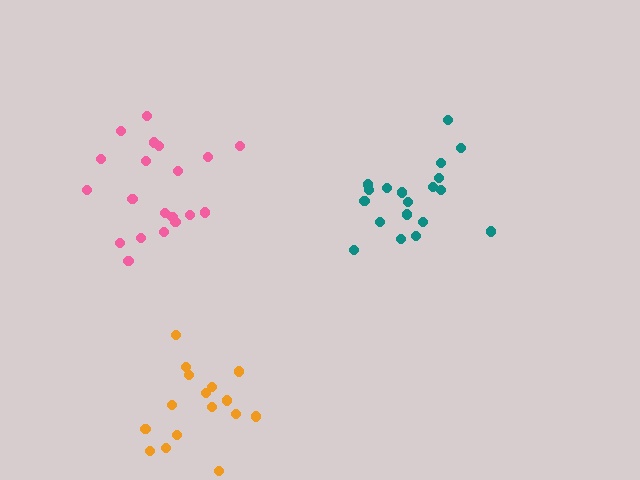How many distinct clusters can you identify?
There are 3 distinct clusters.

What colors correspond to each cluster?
The clusters are colored: orange, teal, pink.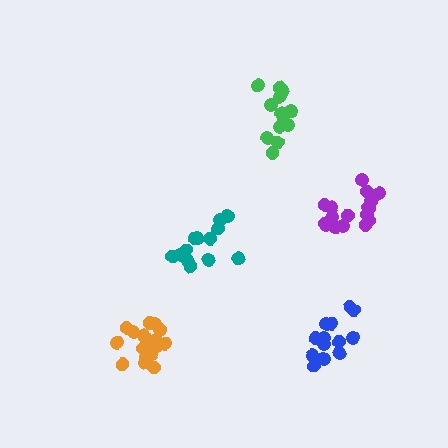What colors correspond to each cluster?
The clusters are colored: green, teal, orange, blue, purple.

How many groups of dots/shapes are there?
There are 5 groups.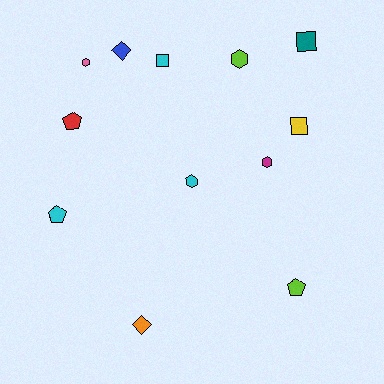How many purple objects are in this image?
There are no purple objects.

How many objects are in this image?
There are 12 objects.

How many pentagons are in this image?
There are 3 pentagons.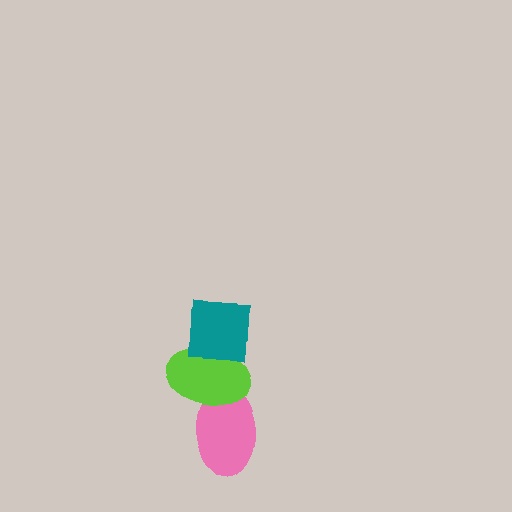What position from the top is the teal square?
The teal square is 1st from the top.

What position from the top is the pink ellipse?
The pink ellipse is 3rd from the top.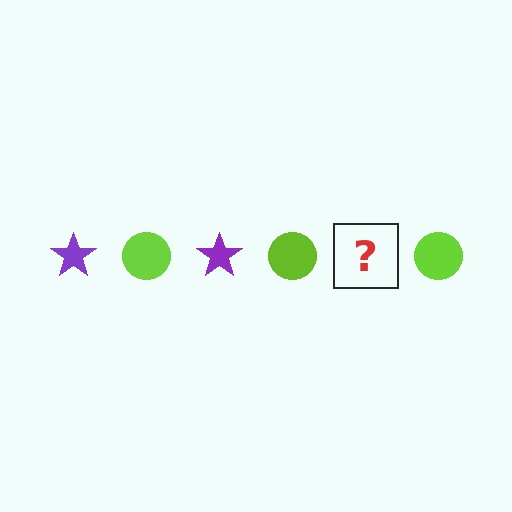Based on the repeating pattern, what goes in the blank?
The blank should be a purple star.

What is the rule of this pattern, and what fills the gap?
The rule is that the pattern alternates between purple star and lime circle. The gap should be filled with a purple star.